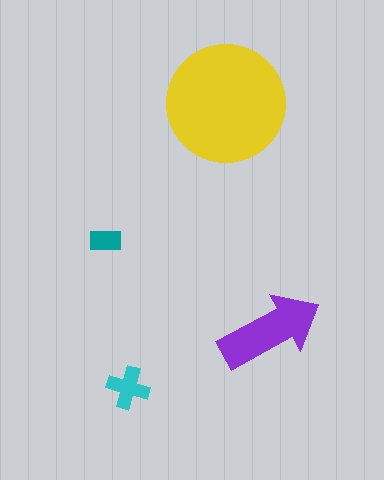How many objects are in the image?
There are 4 objects in the image.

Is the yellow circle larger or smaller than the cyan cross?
Larger.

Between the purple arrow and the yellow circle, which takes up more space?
The yellow circle.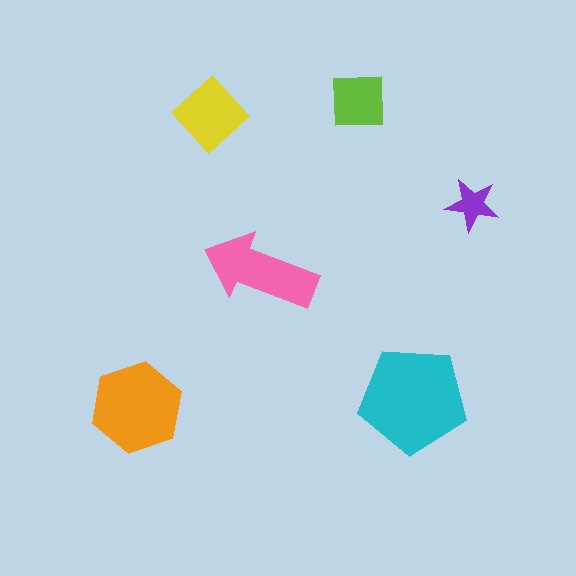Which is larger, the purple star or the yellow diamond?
The yellow diamond.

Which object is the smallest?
The purple star.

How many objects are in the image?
There are 6 objects in the image.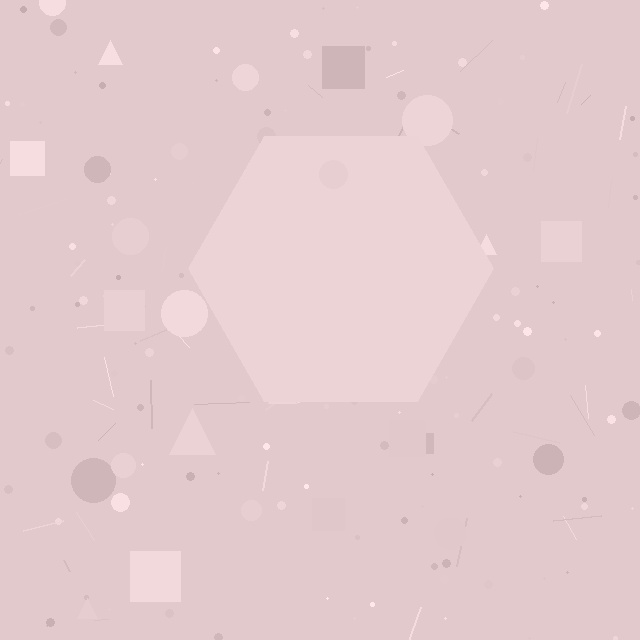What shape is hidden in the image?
A hexagon is hidden in the image.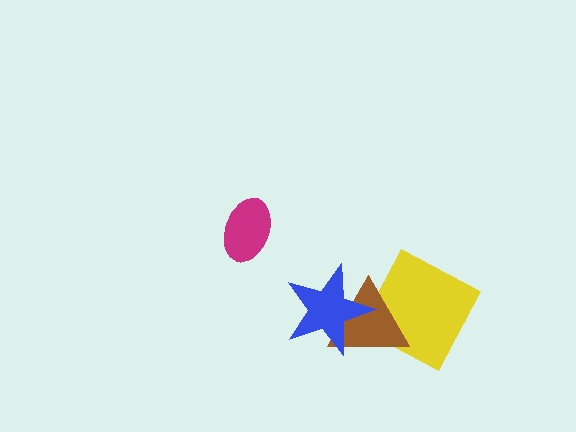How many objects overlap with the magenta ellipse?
0 objects overlap with the magenta ellipse.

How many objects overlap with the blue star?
1 object overlaps with the blue star.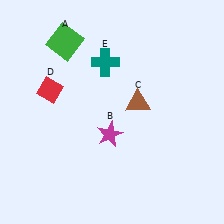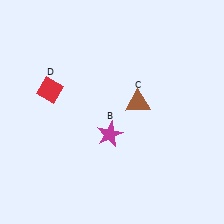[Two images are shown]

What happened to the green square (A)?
The green square (A) was removed in Image 2. It was in the top-left area of Image 1.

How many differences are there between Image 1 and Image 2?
There are 2 differences between the two images.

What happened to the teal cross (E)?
The teal cross (E) was removed in Image 2. It was in the top-left area of Image 1.